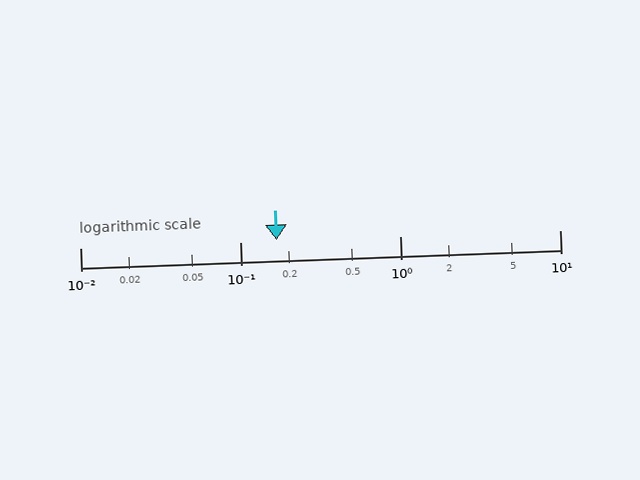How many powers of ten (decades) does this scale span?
The scale spans 3 decades, from 0.01 to 10.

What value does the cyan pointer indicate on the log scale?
The pointer indicates approximately 0.17.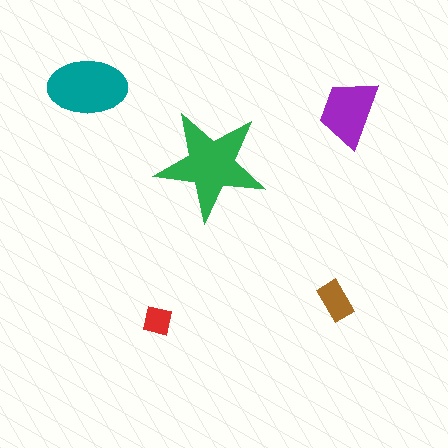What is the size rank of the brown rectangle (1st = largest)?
4th.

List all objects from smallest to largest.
The red square, the brown rectangle, the purple trapezoid, the teal ellipse, the green star.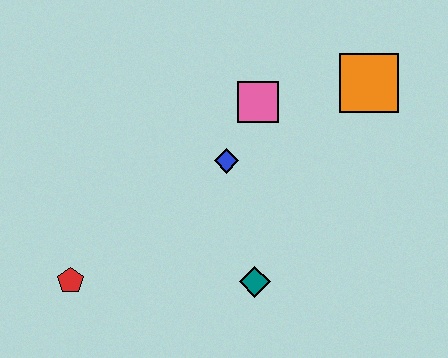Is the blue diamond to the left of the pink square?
Yes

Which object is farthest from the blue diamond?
The red pentagon is farthest from the blue diamond.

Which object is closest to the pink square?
The blue diamond is closest to the pink square.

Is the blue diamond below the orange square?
Yes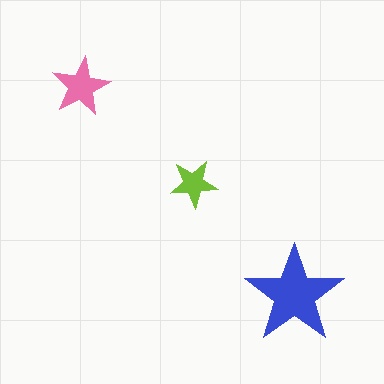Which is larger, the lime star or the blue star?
The blue one.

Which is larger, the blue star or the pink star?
The blue one.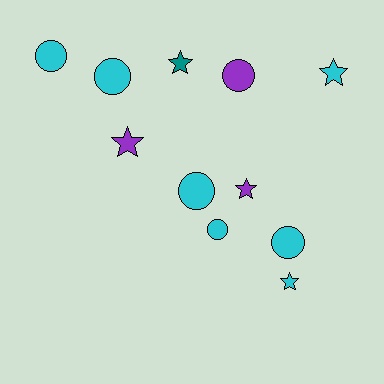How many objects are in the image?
There are 11 objects.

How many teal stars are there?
There is 1 teal star.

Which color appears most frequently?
Cyan, with 7 objects.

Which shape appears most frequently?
Circle, with 6 objects.